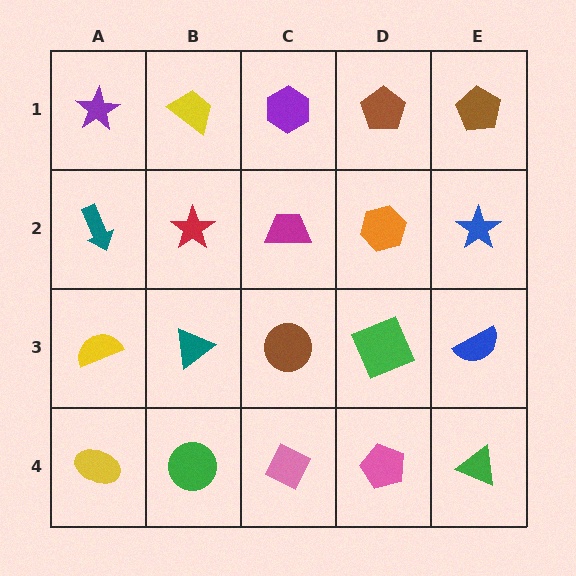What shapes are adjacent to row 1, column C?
A magenta trapezoid (row 2, column C), a yellow trapezoid (row 1, column B), a brown pentagon (row 1, column D).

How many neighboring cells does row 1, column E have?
2.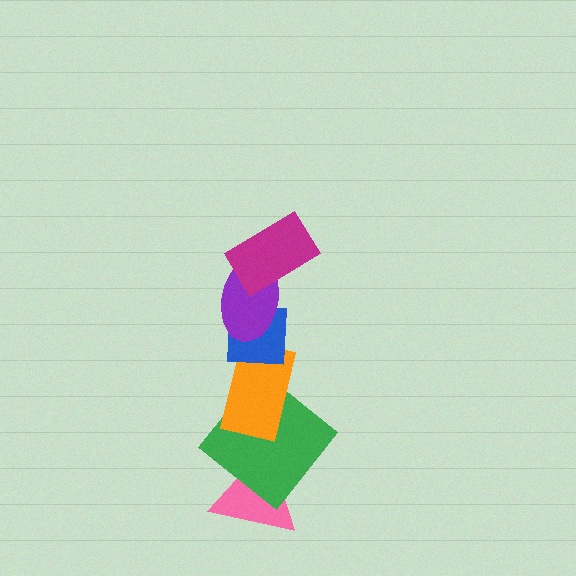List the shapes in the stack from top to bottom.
From top to bottom: the magenta rectangle, the purple ellipse, the blue square, the orange rectangle, the green diamond, the pink triangle.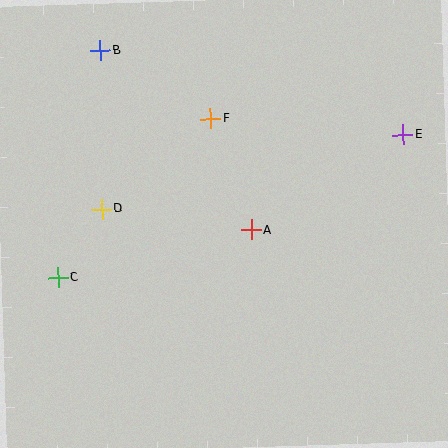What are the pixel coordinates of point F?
Point F is at (210, 118).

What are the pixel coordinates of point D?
Point D is at (102, 209).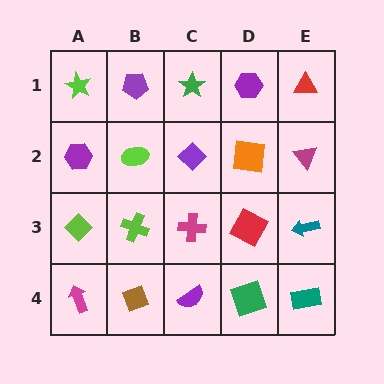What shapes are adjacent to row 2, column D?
A purple hexagon (row 1, column D), a red square (row 3, column D), a purple diamond (row 2, column C), a magenta triangle (row 2, column E).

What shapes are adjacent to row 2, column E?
A red triangle (row 1, column E), a teal arrow (row 3, column E), an orange square (row 2, column D).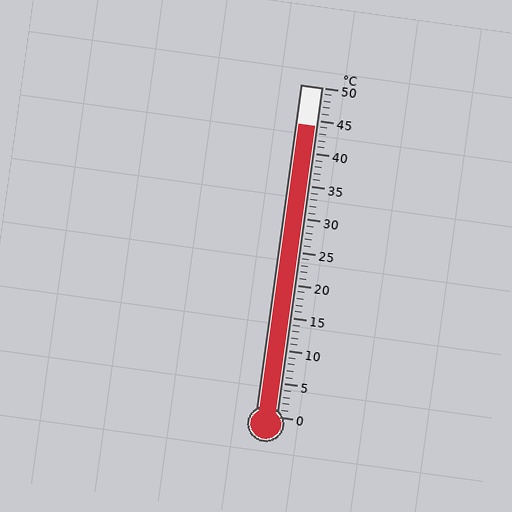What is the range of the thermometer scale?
The thermometer scale ranges from 0°C to 50°C.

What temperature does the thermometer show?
The thermometer shows approximately 44°C.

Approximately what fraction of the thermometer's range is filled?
The thermometer is filled to approximately 90% of its range.